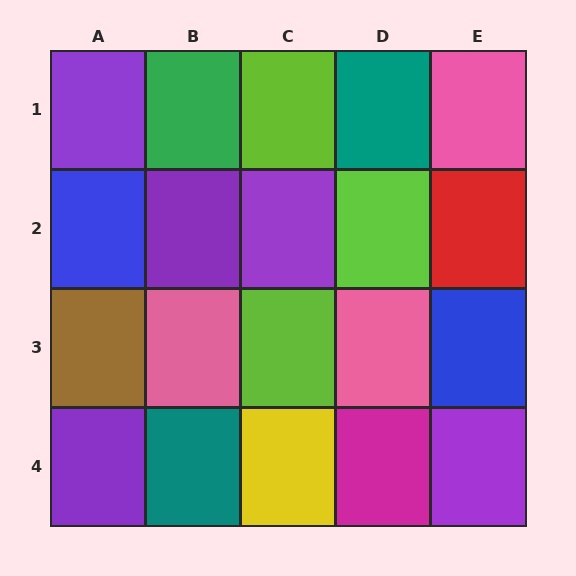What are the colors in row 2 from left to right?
Blue, purple, purple, lime, red.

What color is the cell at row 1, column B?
Green.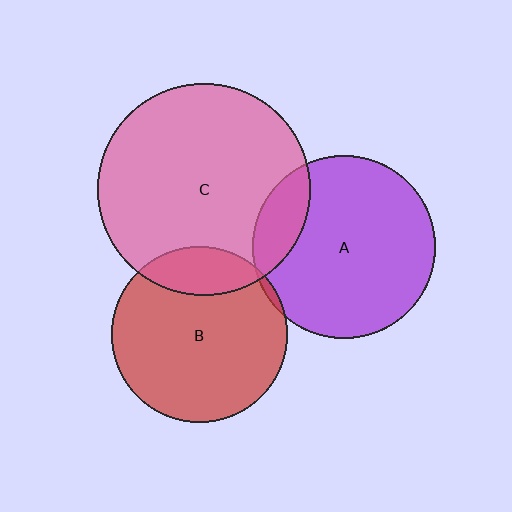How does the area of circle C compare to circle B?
Approximately 1.5 times.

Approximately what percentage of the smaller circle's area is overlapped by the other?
Approximately 5%.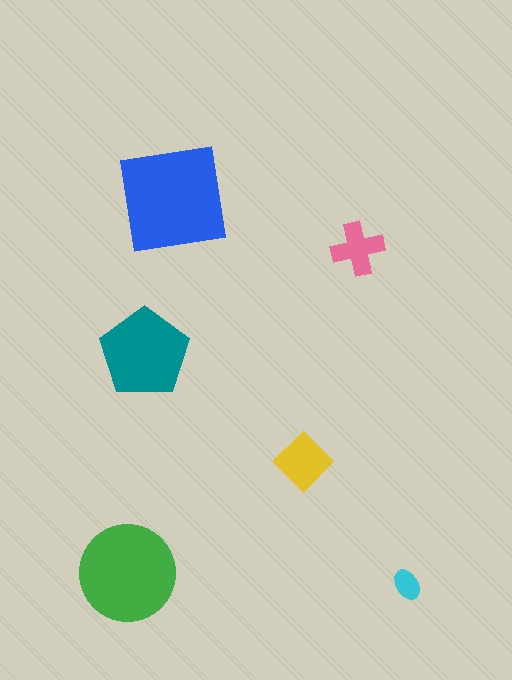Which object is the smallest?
The cyan ellipse.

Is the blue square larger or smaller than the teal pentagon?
Larger.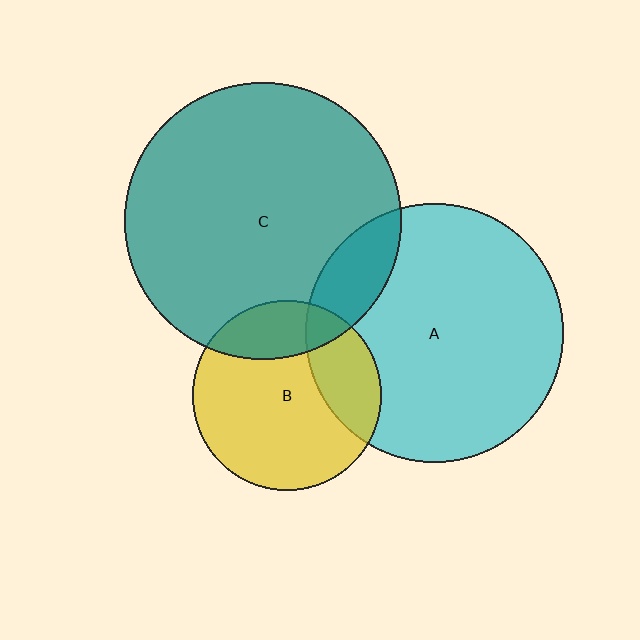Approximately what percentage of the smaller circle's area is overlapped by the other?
Approximately 25%.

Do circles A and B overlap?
Yes.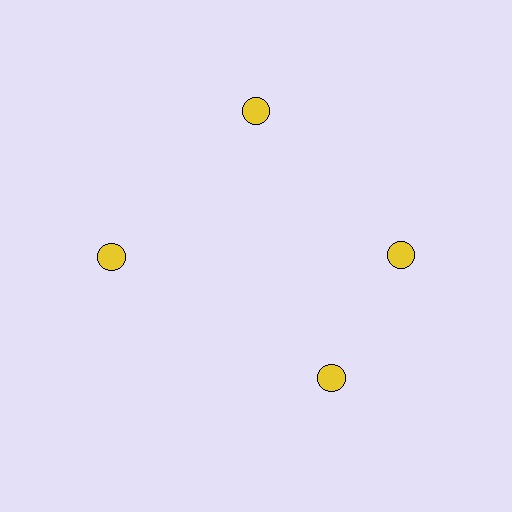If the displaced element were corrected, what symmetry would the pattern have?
It would have 4-fold rotational symmetry — the pattern would map onto itself every 90 degrees.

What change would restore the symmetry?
The symmetry would be restored by rotating it back into even spacing with its neighbors so that all 4 circles sit at equal angles and equal distance from the center.